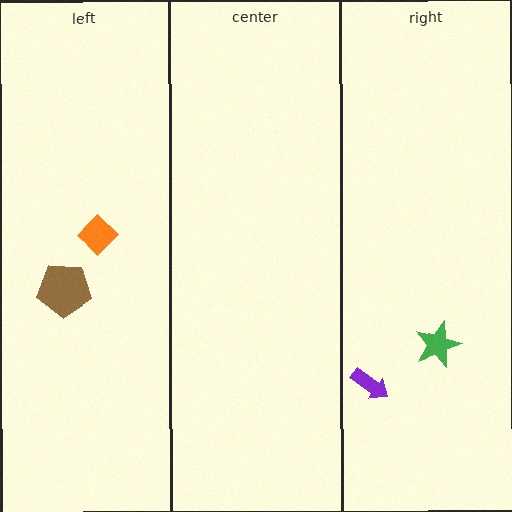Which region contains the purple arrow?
The right region.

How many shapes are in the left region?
2.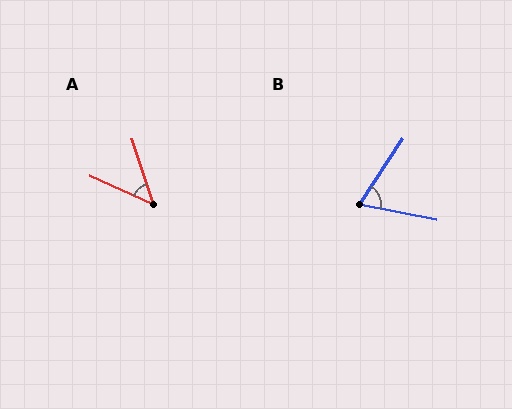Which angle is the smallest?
A, at approximately 47 degrees.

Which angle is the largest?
B, at approximately 68 degrees.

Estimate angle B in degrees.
Approximately 68 degrees.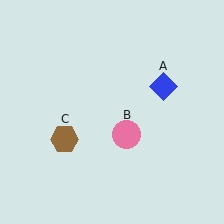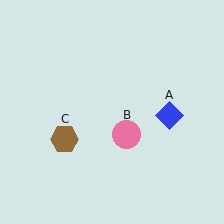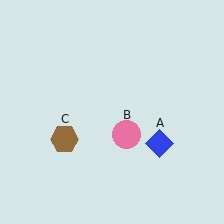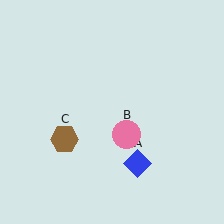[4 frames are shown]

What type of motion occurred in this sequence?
The blue diamond (object A) rotated clockwise around the center of the scene.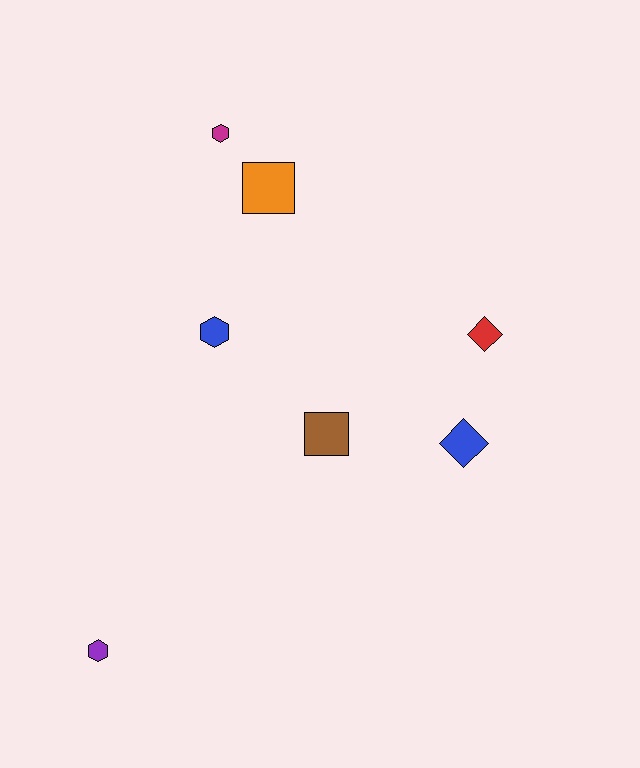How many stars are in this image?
There are no stars.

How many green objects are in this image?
There are no green objects.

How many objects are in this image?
There are 7 objects.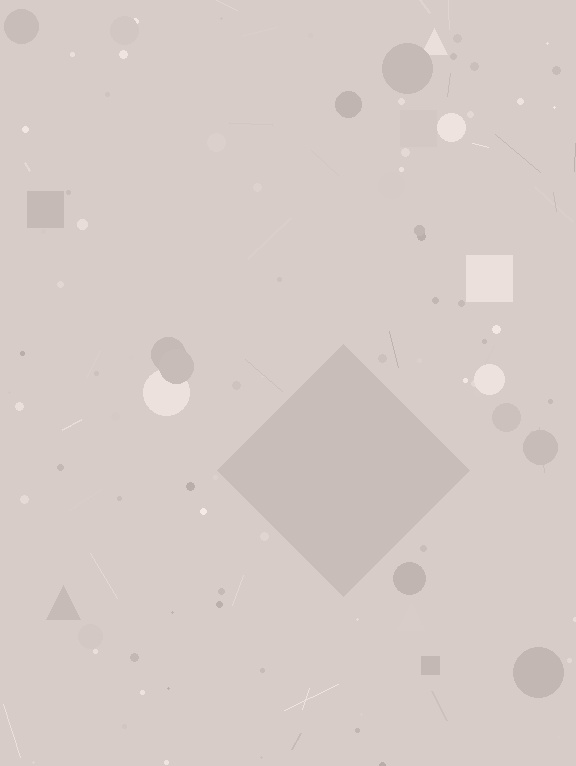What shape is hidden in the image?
A diamond is hidden in the image.